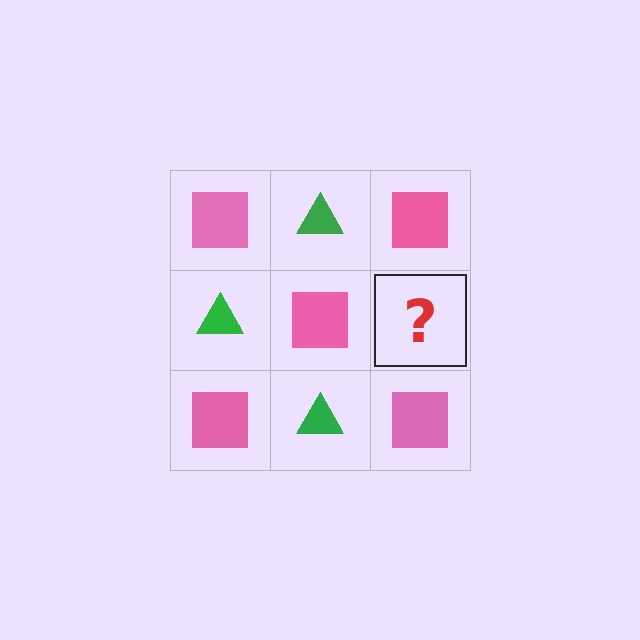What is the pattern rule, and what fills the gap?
The rule is that it alternates pink square and green triangle in a checkerboard pattern. The gap should be filled with a green triangle.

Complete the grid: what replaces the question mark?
The question mark should be replaced with a green triangle.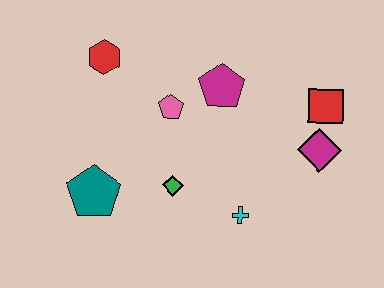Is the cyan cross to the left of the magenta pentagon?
No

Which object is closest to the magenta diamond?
The red square is closest to the magenta diamond.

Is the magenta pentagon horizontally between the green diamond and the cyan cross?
Yes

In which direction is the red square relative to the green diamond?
The red square is to the right of the green diamond.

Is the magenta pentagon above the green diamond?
Yes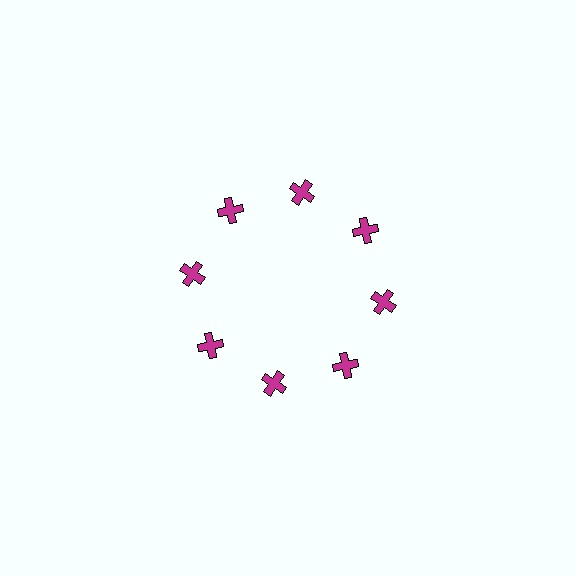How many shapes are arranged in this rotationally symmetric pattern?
There are 8 shapes, arranged in 8 groups of 1.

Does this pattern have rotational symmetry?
Yes, this pattern has 8-fold rotational symmetry. It looks the same after rotating 45 degrees around the center.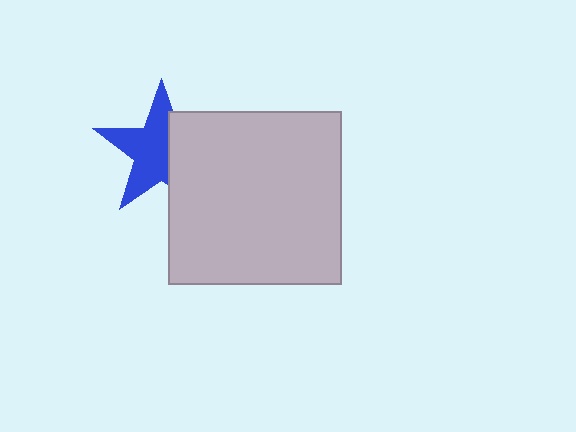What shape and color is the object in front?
The object in front is a light gray square.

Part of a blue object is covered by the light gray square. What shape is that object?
It is a star.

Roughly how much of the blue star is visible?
About half of it is visible (roughly 60%).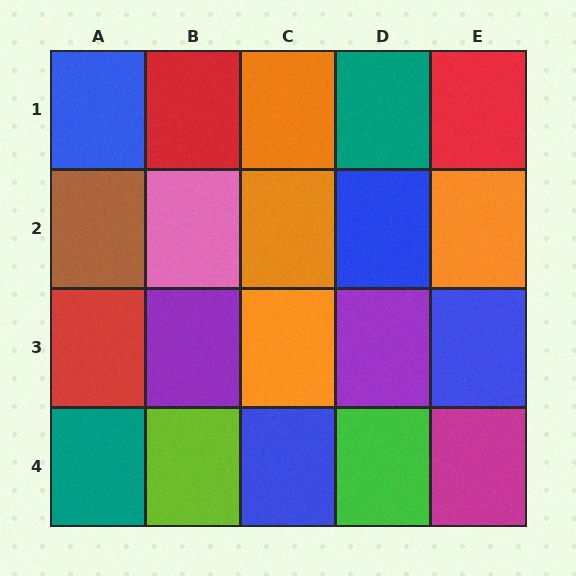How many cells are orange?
4 cells are orange.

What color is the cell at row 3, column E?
Blue.